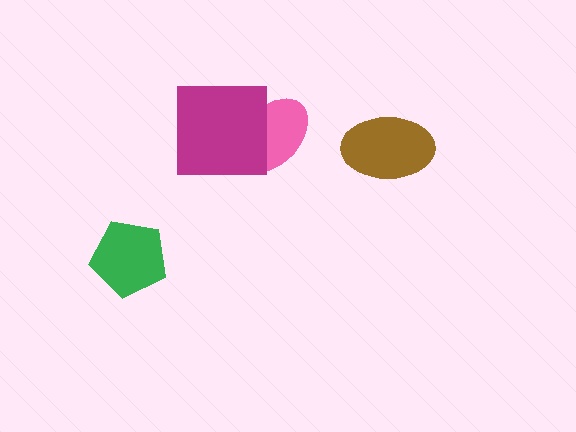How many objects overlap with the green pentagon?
0 objects overlap with the green pentagon.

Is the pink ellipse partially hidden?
Yes, it is partially covered by another shape.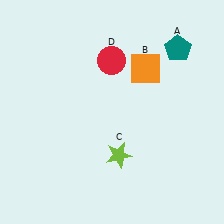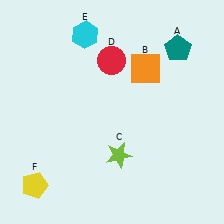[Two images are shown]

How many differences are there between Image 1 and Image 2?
There are 2 differences between the two images.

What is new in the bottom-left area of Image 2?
A yellow pentagon (F) was added in the bottom-left area of Image 2.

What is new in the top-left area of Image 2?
A cyan hexagon (E) was added in the top-left area of Image 2.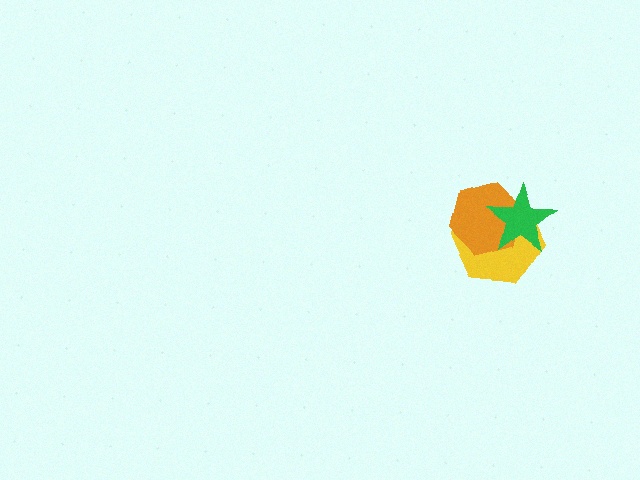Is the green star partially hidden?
No, no other shape covers it.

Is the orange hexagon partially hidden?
Yes, it is partially covered by another shape.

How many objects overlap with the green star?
2 objects overlap with the green star.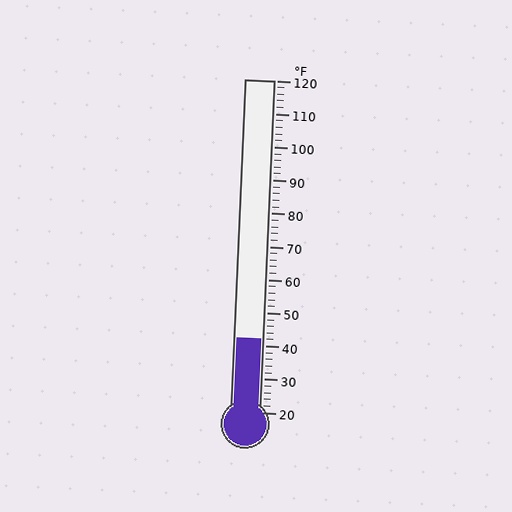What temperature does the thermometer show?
The thermometer shows approximately 42°F.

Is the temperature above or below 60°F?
The temperature is below 60°F.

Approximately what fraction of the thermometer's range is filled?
The thermometer is filled to approximately 20% of its range.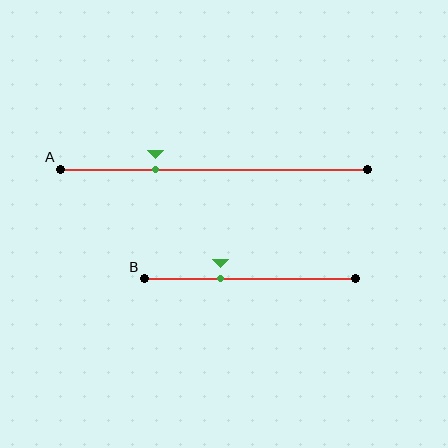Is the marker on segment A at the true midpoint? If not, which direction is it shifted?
No, the marker on segment A is shifted to the left by about 19% of the segment length.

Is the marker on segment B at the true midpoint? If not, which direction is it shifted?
No, the marker on segment B is shifted to the left by about 14% of the segment length.